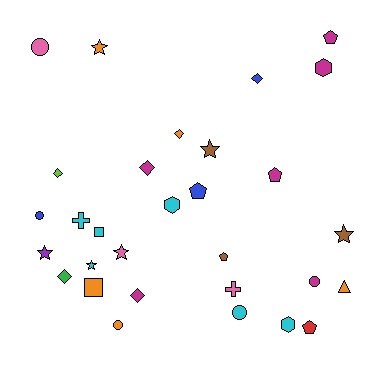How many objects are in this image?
There are 30 objects.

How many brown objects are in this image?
There are 3 brown objects.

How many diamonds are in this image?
There are 6 diamonds.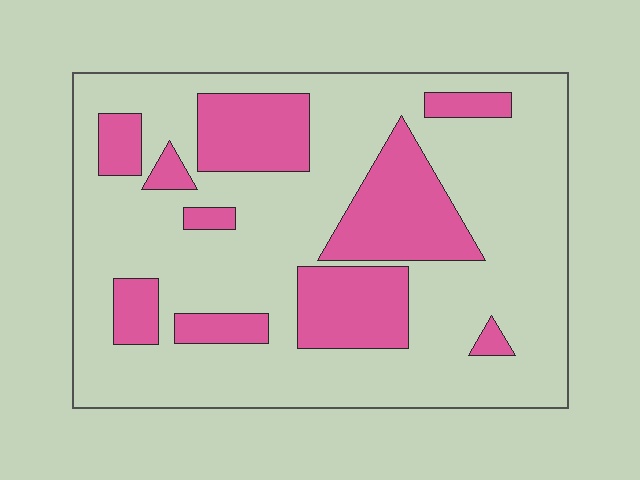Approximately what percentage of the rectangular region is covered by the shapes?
Approximately 25%.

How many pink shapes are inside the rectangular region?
10.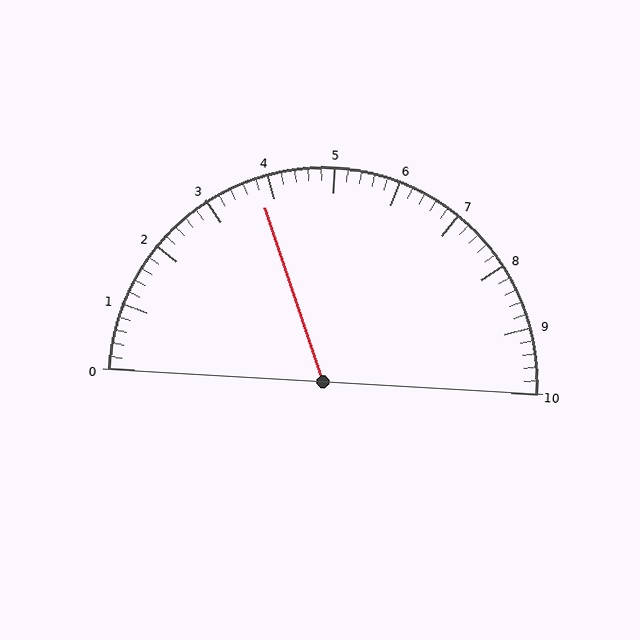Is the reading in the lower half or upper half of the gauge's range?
The reading is in the lower half of the range (0 to 10).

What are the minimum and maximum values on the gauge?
The gauge ranges from 0 to 10.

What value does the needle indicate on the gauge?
The needle indicates approximately 3.8.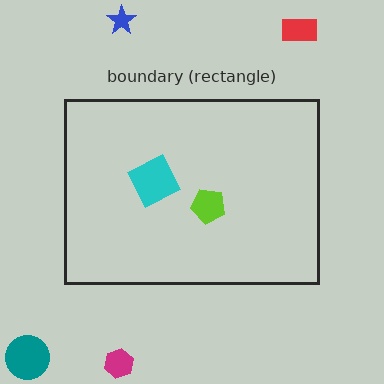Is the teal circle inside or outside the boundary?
Outside.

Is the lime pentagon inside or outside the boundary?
Inside.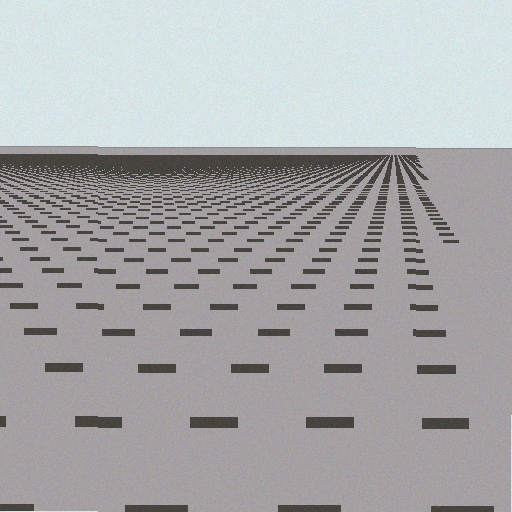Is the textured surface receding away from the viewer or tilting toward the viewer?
The surface is receding away from the viewer. Texture elements get smaller and denser toward the top.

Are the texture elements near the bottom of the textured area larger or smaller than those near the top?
Larger. Near the bottom, elements are closer to the viewer and appear at a bigger on-screen size.